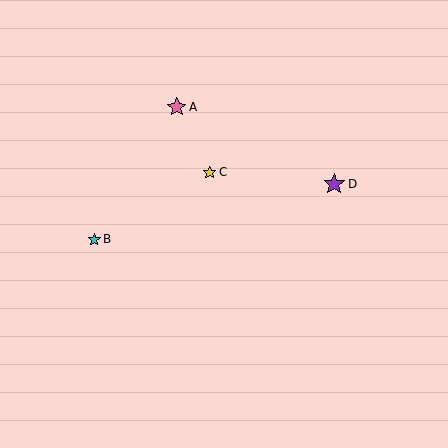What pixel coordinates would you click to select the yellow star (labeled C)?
Click at (209, 172) to select the yellow star C.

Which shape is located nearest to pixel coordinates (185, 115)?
The pink star (labeled A) at (177, 107) is nearest to that location.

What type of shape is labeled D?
Shape D is a purple star.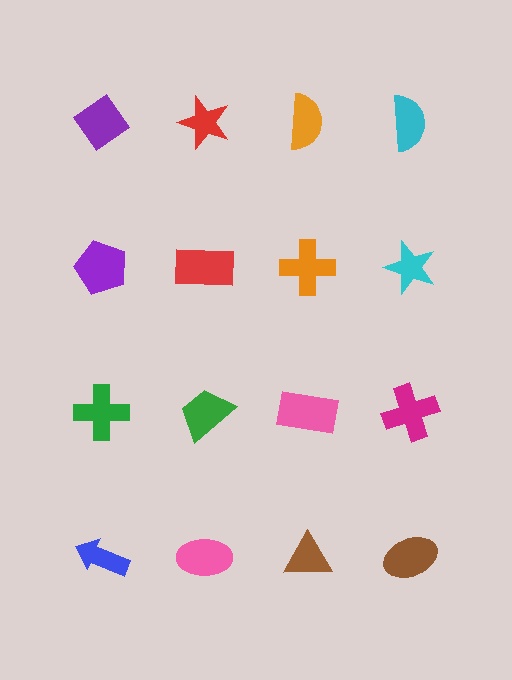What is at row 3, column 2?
A green trapezoid.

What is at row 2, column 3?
An orange cross.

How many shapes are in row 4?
4 shapes.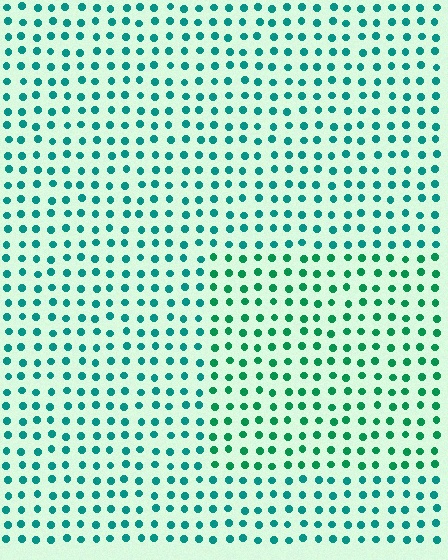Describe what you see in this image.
The image is filled with small teal elements in a uniform arrangement. A rectangle-shaped region is visible where the elements are tinted to a slightly different hue, forming a subtle color boundary.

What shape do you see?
I see a rectangle.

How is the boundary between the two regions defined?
The boundary is defined purely by a slight shift in hue (about 24 degrees). Spacing, size, and orientation are identical on both sides.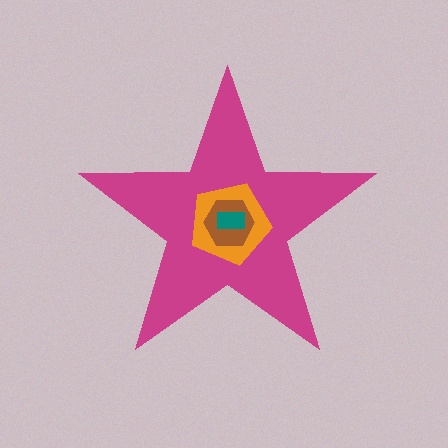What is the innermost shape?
The teal rectangle.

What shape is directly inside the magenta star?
The orange pentagon.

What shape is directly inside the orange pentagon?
The brown hexagon.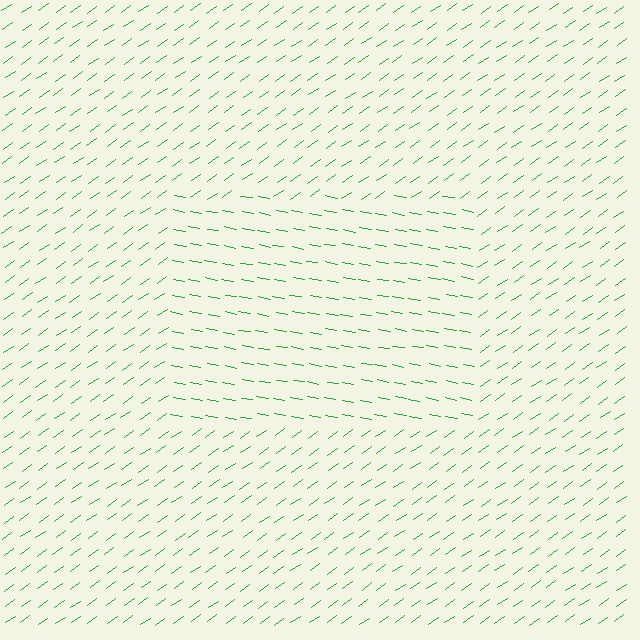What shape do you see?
I see a rectangle.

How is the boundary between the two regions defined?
The boundary is defined purely by a change in line orientation (approximately 45 degrees difference). All lines are the same color and thickness.